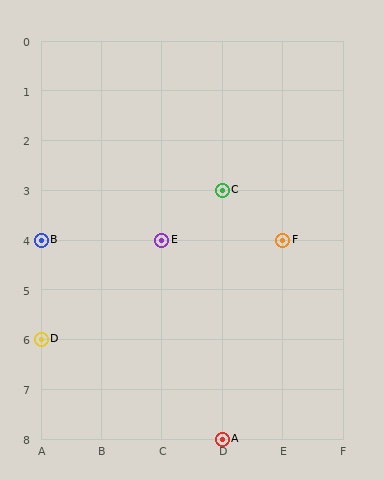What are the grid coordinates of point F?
Point F is at grid coordinates (E, 4).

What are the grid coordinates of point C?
Point C is at grid coordinates (D, 3).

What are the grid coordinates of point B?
Point B is at grid coordinates (A, 4).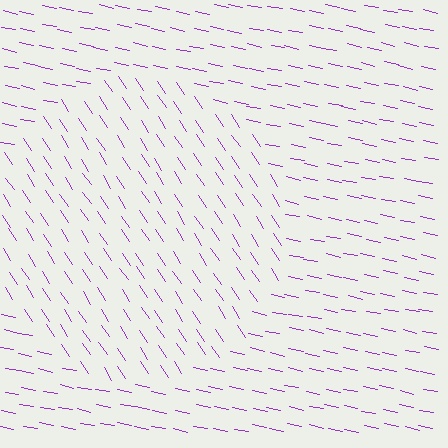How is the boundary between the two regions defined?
The boundary is defined purely by a change in line orientation (approximately 45 degrees difference). All lines are the same color and thickness.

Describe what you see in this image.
The image is filled with small purple line segments. A circle region in the image has lines oriented differently from the surrounding lines, creating a visible texture boundary.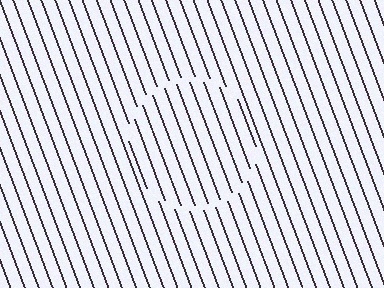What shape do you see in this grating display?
An illusory circle. The interior of the shape contains the same grating, shifted by half a period — the contour is defined by the phase discontinuity where line-ends from the inner and outer gratings abut.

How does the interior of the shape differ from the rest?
The interior of the shape contains the same grating, shifted by half a period — the contour is defined by the phase discontinuity where line-ends from the inner and outer gratings abut.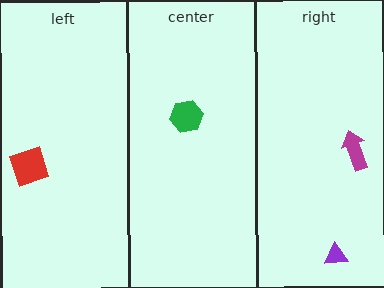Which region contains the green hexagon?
The center region.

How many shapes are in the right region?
2.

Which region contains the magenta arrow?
The right region.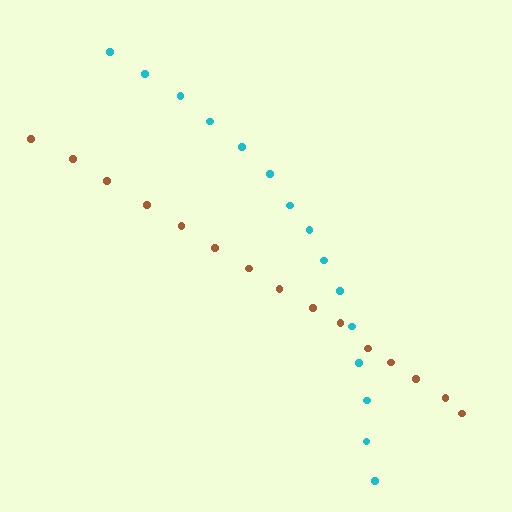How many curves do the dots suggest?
There are 2 distinct paths.